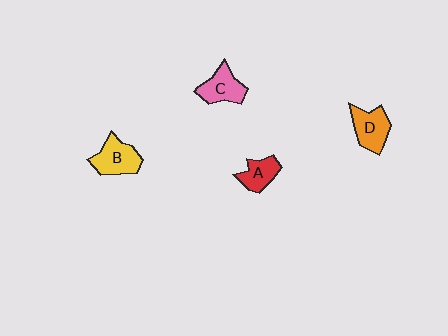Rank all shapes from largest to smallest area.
From largest to smallest: B (yellow), D (orange), C (pink), A (red).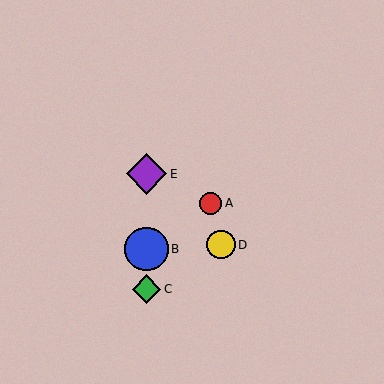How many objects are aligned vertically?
3 objects (B, C, E) are aligned vertically.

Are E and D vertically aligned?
No, E is at x≈146 and D is at x≈221.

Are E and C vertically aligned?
Yes, both are at x≈146.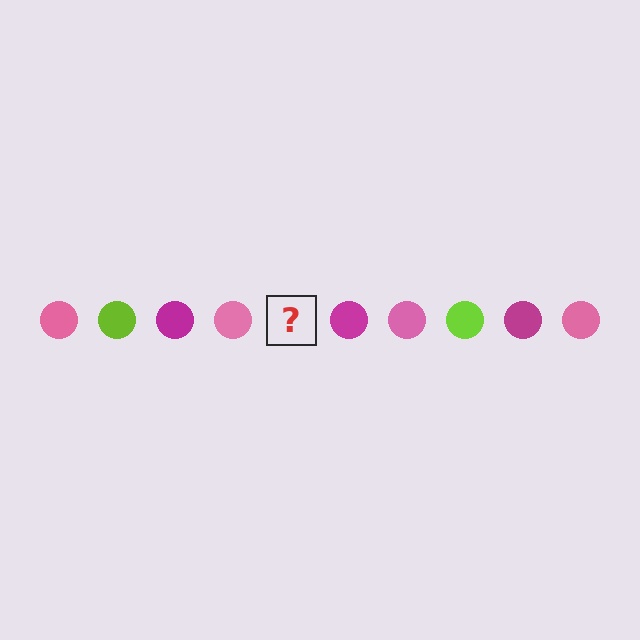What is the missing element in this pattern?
The missing element is a lime circle.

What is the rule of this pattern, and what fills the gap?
The rule is that the pattern cycles through pink, lime, magenta circles. The gap should be filled with a lime circle.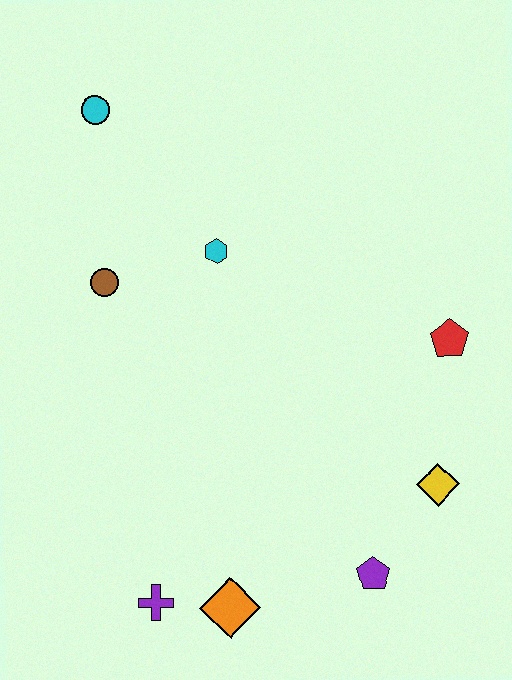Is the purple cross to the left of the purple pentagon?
Yes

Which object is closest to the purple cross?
The orange diamond is closest to the purple cross.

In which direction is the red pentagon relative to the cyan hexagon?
The red pentagon is to the right of the cyan hexagon.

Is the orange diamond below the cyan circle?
Yes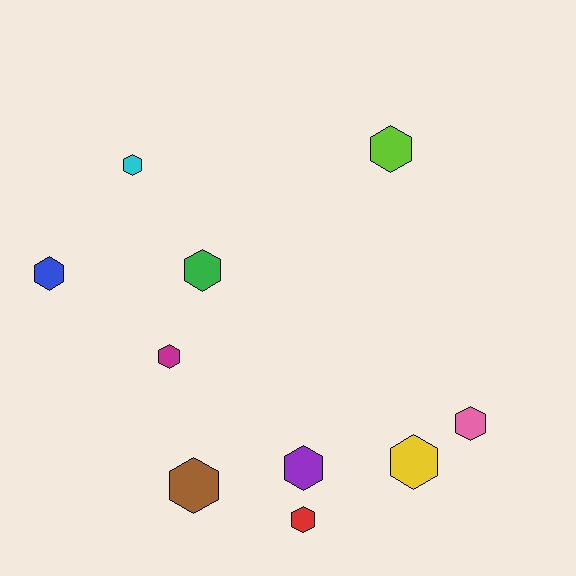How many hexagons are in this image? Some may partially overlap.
There are 10 hexagons.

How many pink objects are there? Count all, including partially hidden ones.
There is 1 pink object.